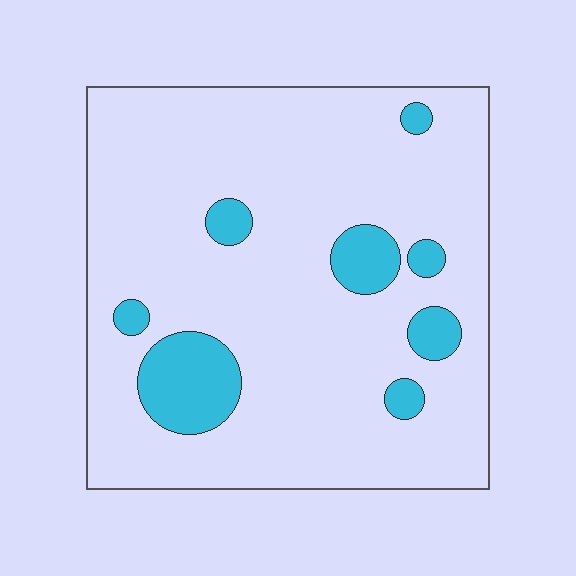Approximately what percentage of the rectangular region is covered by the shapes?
Approximately 15%.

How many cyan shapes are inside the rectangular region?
8.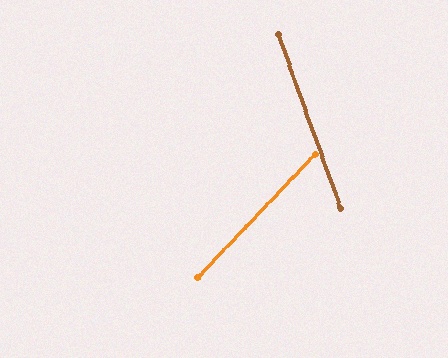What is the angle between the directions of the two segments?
Approximately 64 degrees.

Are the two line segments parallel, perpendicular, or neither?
Neither parallel nor perpendicular — they differ by about 64°.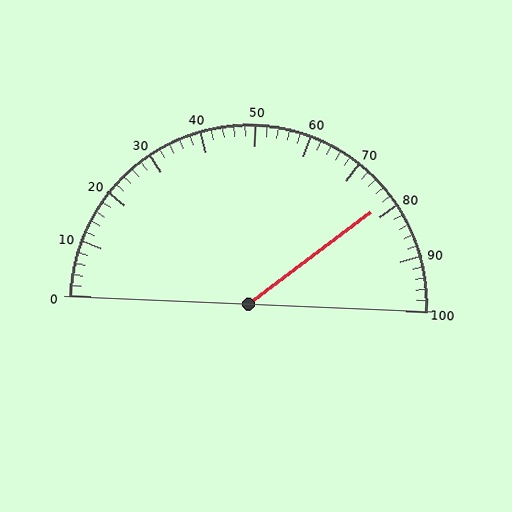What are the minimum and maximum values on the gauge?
The gauge ranges from 0 to 100.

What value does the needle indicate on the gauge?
The needle indicates approximately 78.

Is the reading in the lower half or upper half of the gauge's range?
The reading is in the upper half of the range (0 to 100).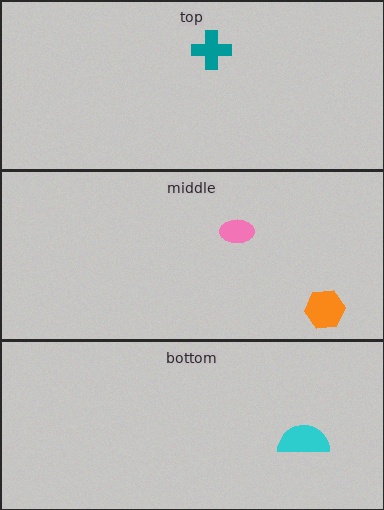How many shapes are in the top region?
1.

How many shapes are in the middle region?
2.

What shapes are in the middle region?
The pink ellipse, the orange hexagon.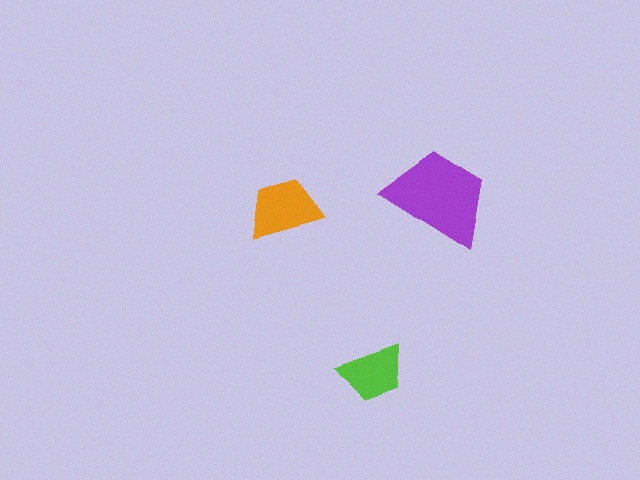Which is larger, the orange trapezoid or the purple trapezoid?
The purple one.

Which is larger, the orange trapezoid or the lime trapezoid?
The orange one.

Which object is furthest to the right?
The purple trapezoid is rightmost.